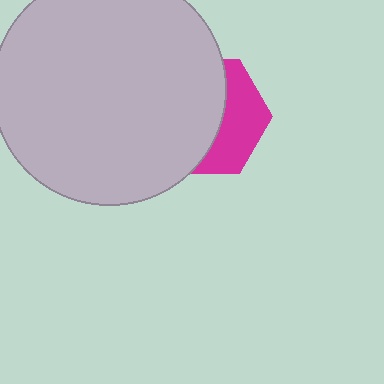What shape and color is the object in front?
The object in front is a light gray circle.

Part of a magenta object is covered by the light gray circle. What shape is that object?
It is a hexagon.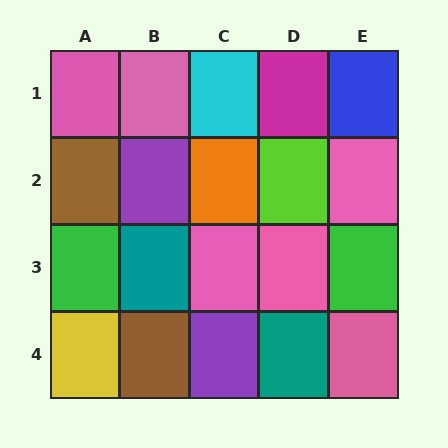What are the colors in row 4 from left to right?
Yellow, brown, purple, teal, pink.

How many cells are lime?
1 cell is lime.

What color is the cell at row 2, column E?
Pink.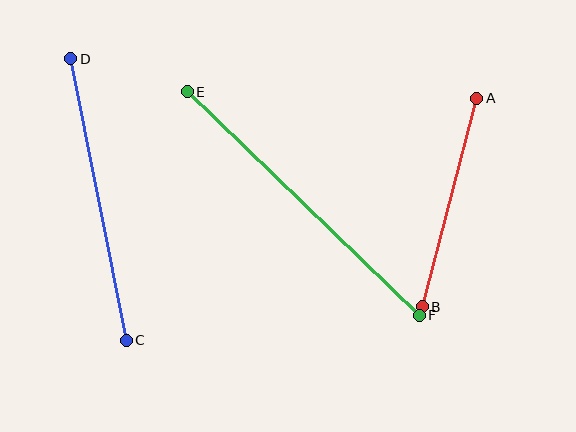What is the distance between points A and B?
The distance is approximately 215 pixels.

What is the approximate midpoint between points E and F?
The midpoint is at approximately (303, 203) pixels.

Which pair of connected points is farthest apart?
Points E and F are farthest apart.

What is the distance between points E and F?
The distance is approximately 322 pixels.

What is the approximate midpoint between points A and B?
The midpoint is at approximately (449, 202) pixels.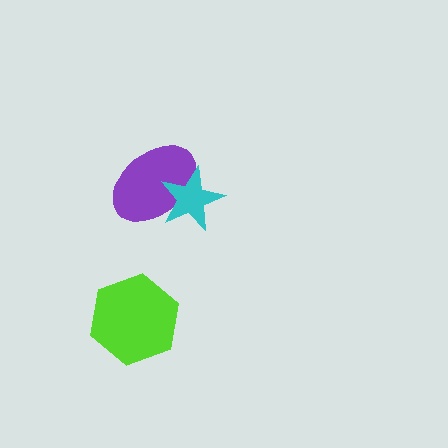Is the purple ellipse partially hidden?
Yes, it is partially covered by another shape.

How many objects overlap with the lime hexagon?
0 objects overlap with the lime hexagon.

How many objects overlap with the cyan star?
1 object overlaps with the cyan star.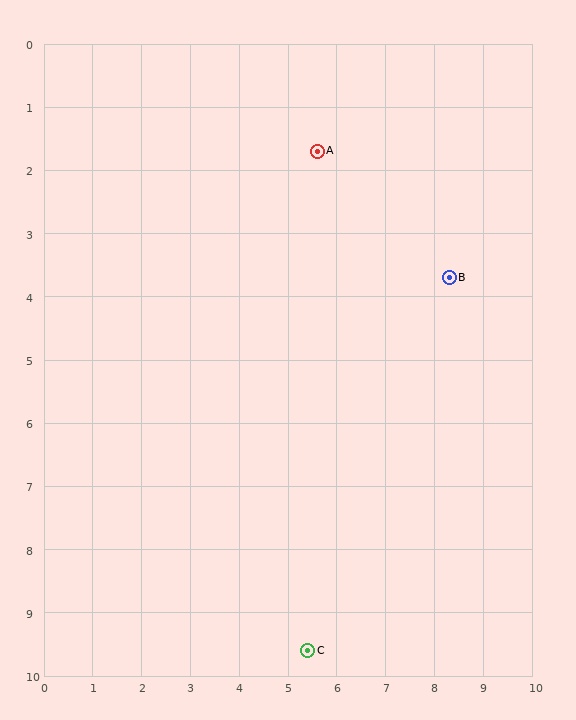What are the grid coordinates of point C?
Point C is at approximately (5.4, 9.6).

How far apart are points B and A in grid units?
Points B and A are about 3.4 grid units apart.